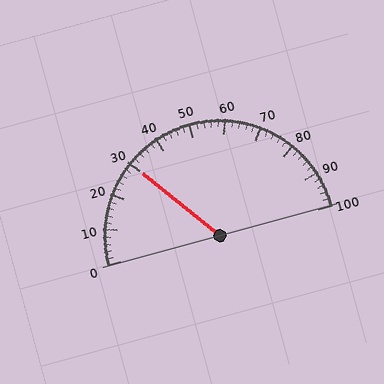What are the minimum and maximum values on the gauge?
The gauge ranges from 0 to 100.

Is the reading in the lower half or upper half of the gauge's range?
The reading is in the lower half of the range (0 to 100).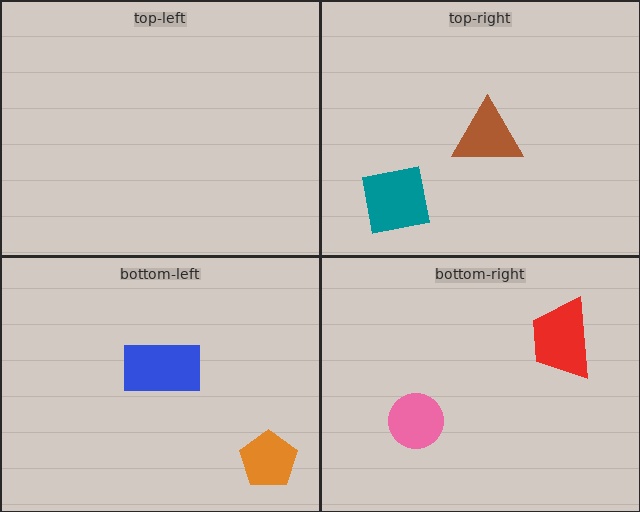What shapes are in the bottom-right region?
The pink circle, the red trapezoid.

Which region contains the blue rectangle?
The bottom-left region.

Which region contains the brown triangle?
The top-right region.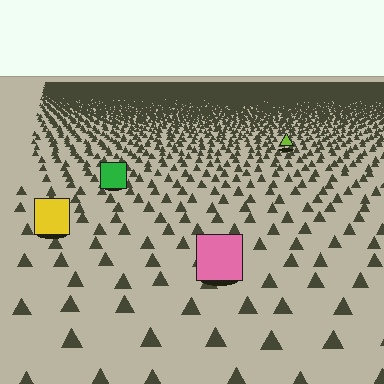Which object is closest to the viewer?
The pink square is closest. The texture marks near it are larger and more spread out.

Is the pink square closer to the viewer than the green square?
Yes. The pink square is closer — you can tell from the texture gradient: the ground texture is coarser near it.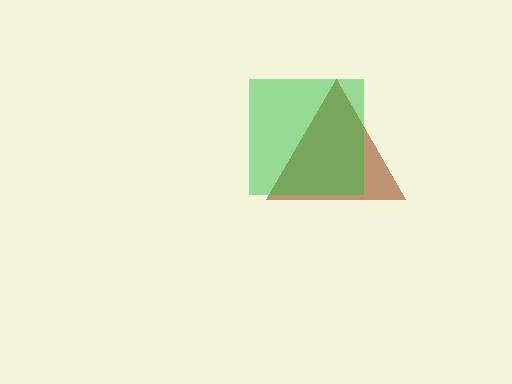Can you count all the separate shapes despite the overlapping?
Yes, there are 2 separate shapes.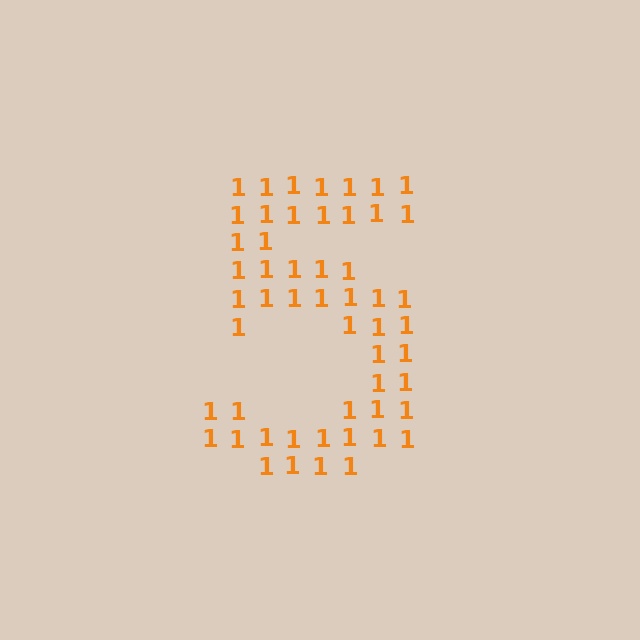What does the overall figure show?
The overall figure shows the digit 5.